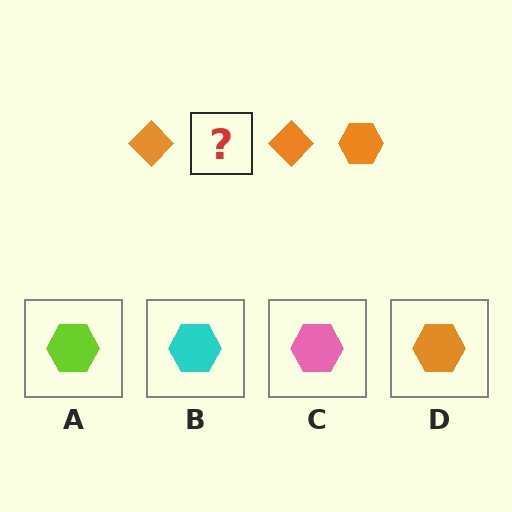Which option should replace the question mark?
Option D.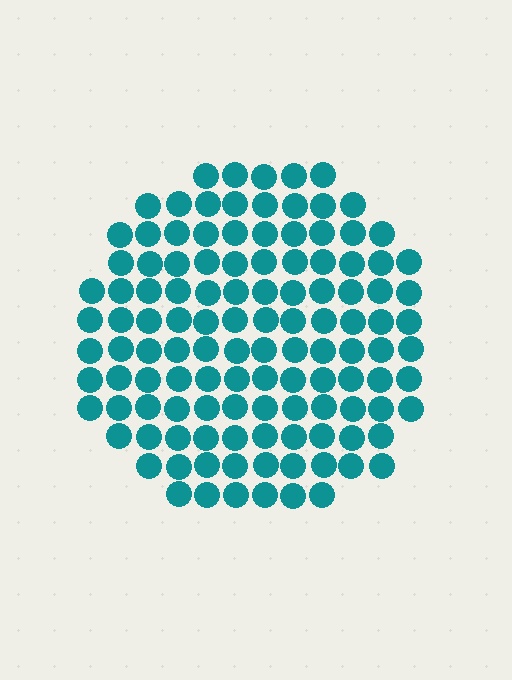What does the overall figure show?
The overall figure shows a circle.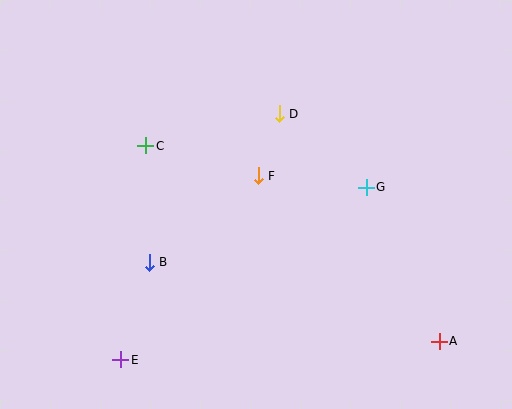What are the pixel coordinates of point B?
Point B is at (149, 262).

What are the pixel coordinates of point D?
Point D is at (279, 114).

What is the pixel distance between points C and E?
The distance between C and E is 215 pixels.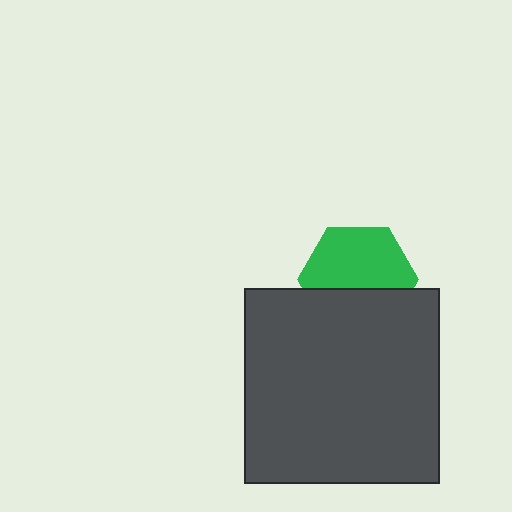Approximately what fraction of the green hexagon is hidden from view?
Roughly 40% of the green hexagon is hidden behind the dark gray square.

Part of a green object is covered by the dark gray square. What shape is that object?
It is a hexagon.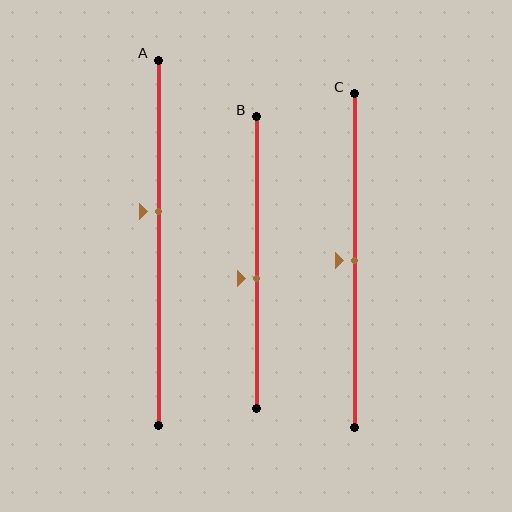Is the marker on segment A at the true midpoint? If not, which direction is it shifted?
No, the marker on segment A is shifted upward by about 9% of the segment length.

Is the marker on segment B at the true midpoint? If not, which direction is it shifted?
No, the marker on segment B is shifted downward by about 6% of the segment length.